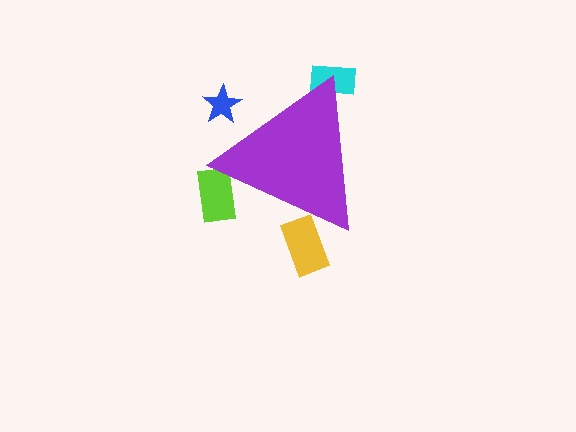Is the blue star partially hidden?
Yes, the blue star is partially hidden behind the purple triangle.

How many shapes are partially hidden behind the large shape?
4 shapes are partially hidden.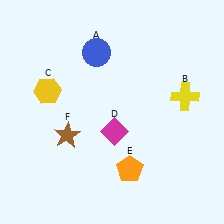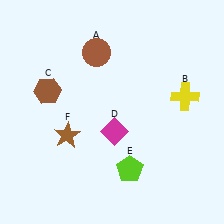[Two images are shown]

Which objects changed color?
A changed from blue to brown. C changed from yellow to brown. E changed from orange to lime.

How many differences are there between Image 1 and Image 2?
There are 3 differences between the two images.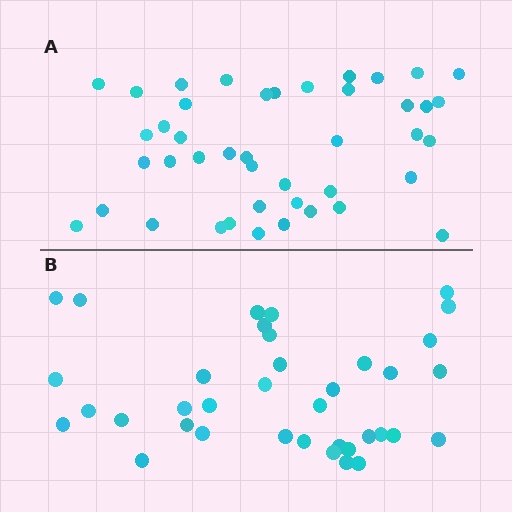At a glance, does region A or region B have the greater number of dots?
Region A (the top region) has more dots.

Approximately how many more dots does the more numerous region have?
Region A has about 6 more dots than region B.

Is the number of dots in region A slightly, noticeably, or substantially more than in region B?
Region A has only slightly more — the two regions are fairly close. The ratio is roughly 1.2 to 1.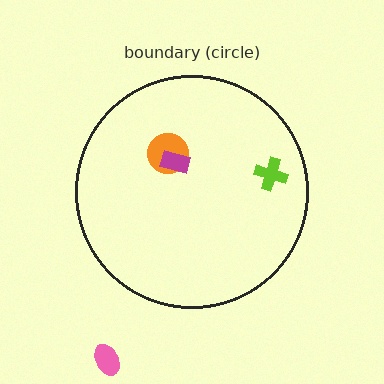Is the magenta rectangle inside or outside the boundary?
Inside.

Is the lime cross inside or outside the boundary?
Inside.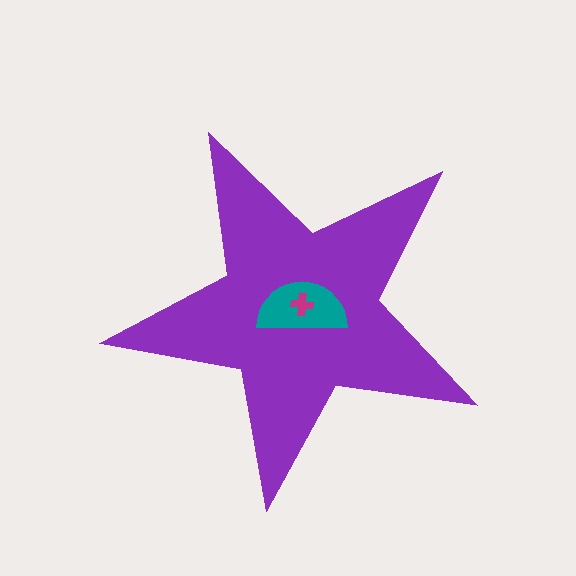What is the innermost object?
The magenta cross.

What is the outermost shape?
The purple star.